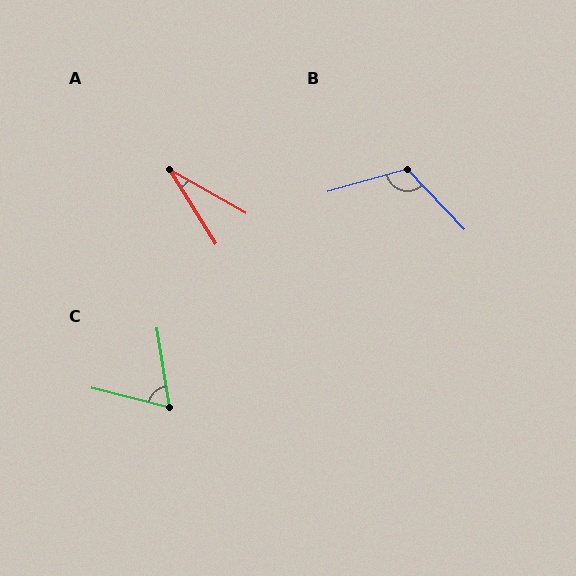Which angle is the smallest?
A, at approximately 28 degrees.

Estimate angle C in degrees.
Approximately 67 degrees.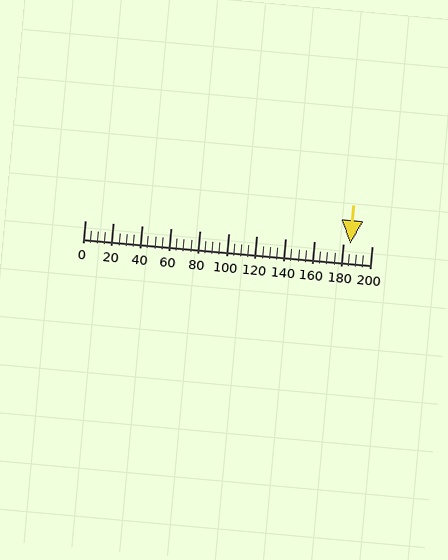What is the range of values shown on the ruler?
The ruler shows values from 0 to 200.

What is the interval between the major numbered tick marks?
The major tick marks are spaced 20 units apart.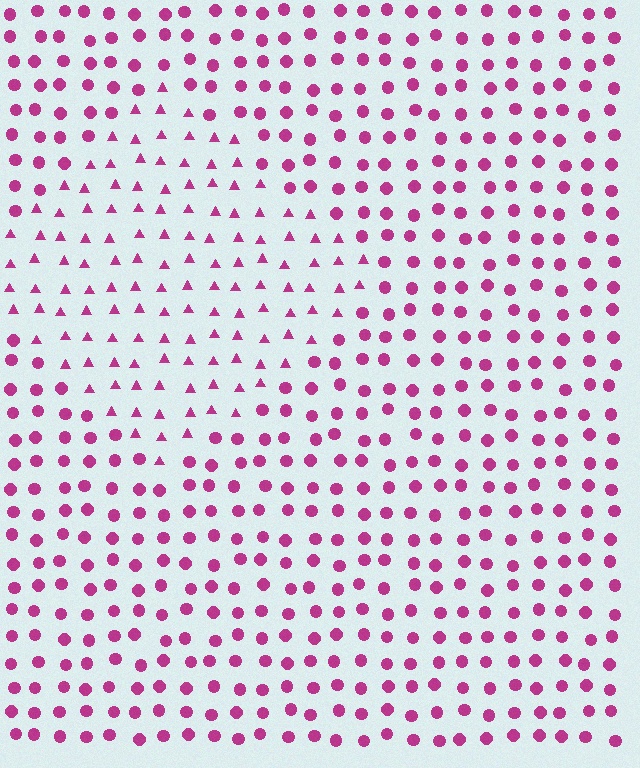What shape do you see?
I see a diamond.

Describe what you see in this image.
The image is filled with small magenta elements arranged in a uniform grid. A diamond-shaped region contains triangles, while the surrounding area contains circles. The boundary is defined purely by the change in element shape.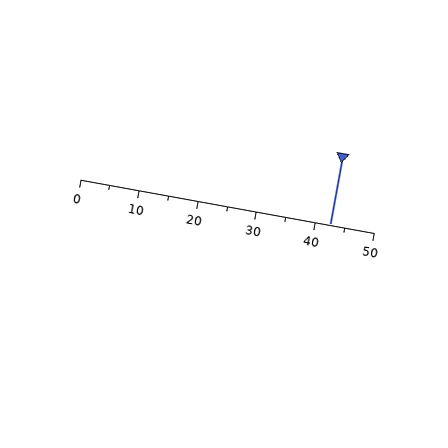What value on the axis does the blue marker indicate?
The marker indicates approximately 42.5.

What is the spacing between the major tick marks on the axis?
The major ticks are spaced 10 apart.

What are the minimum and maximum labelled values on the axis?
The axis runs from 0 to 50.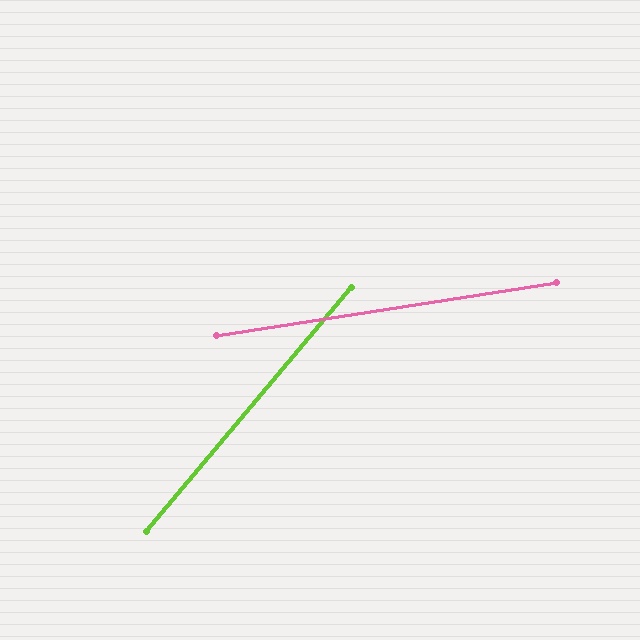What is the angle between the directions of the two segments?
Approximately 41 degrees.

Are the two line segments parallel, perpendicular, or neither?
Neither parallel nor perpendicular — they differ by about 41°.